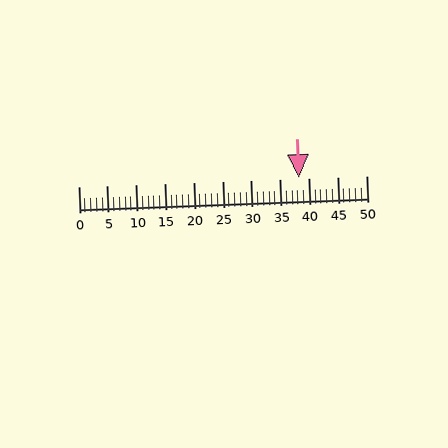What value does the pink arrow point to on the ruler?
The pink arrow points to approximately 38.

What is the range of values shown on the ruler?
The ruler shows values from 0 to 50.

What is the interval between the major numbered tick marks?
The major tick marks are spaced 5 units apart.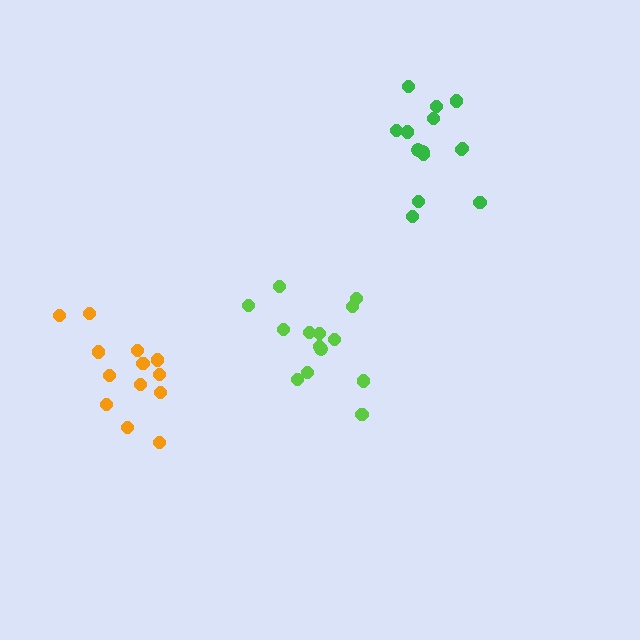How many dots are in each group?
Group 1: 13 dots, Group 2: 14 dots, Group 3: 14 dots (41 total).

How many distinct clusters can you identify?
There are 3 distinct clusters.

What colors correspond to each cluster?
The clusters are colored: orange, lime, green.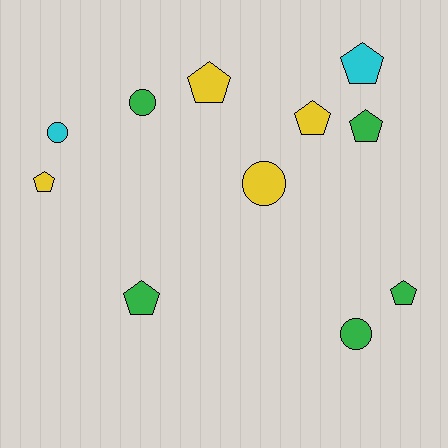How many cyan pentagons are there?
There is 1 cyan pentagon.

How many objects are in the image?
There are 11 objects.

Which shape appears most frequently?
Pentagon, with 7 objects.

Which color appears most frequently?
Green, with 5 objects.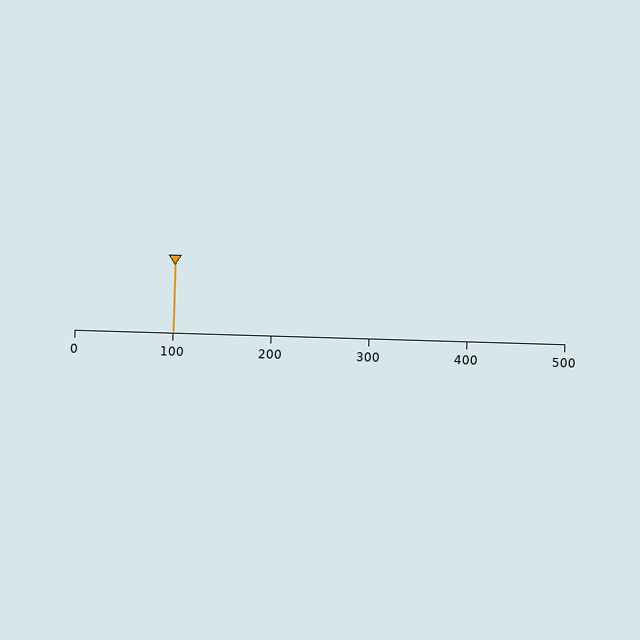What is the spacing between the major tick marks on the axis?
The major ticks are spaced 100 apart.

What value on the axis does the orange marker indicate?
The marker indicates approximately 100.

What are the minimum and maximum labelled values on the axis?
The axis runs from 0 to 500.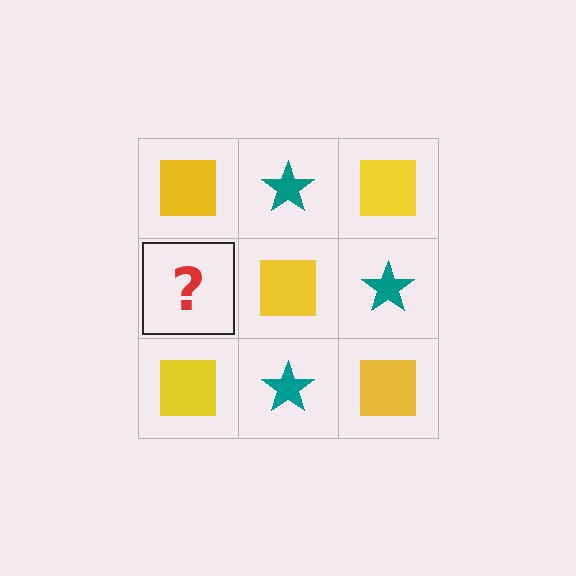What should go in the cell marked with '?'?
The missing cell should contain a teal star.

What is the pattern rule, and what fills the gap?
The rule is that it alternates yellow square and teal star in a checkerboard pattern. The gap should be filled with a teal star.